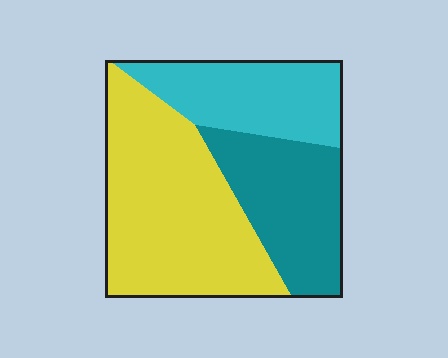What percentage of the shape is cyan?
Cyan takes up between a sixth and a third of the shape.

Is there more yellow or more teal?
Yellow.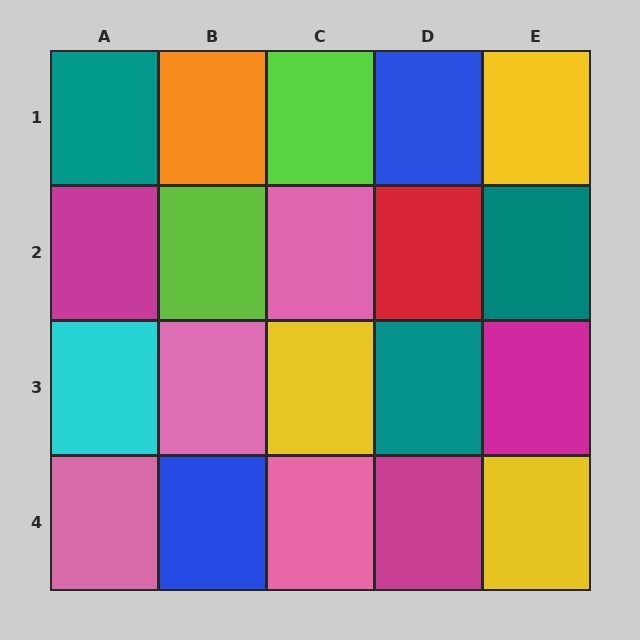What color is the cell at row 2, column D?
Red.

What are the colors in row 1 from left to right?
Teal, orange, lime, blue, yellow.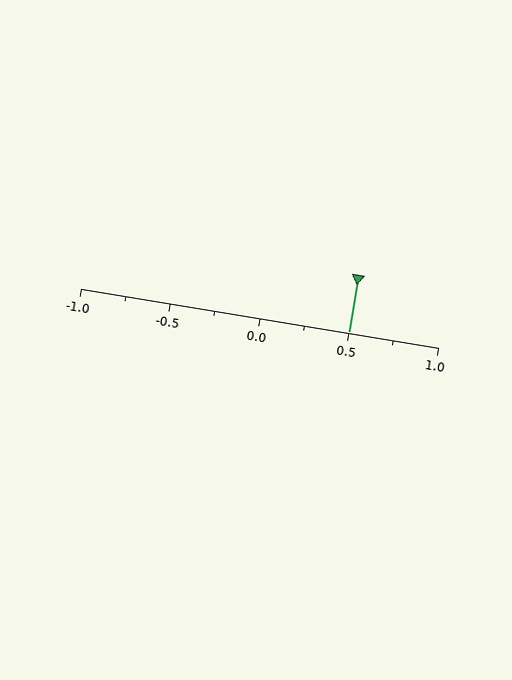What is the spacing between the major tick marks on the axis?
The major ticks are spaced 0.5 apart.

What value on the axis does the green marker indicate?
The marker indicates approximately 0.5.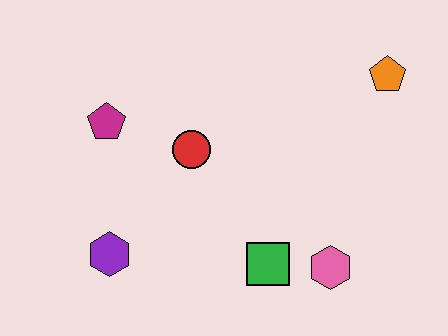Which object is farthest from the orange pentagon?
The purple hexagon is farthest from the orange pentagon.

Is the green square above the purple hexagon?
No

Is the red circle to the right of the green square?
No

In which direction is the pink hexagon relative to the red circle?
The pink hexagon is to the right of the red circle.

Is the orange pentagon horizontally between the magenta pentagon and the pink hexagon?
No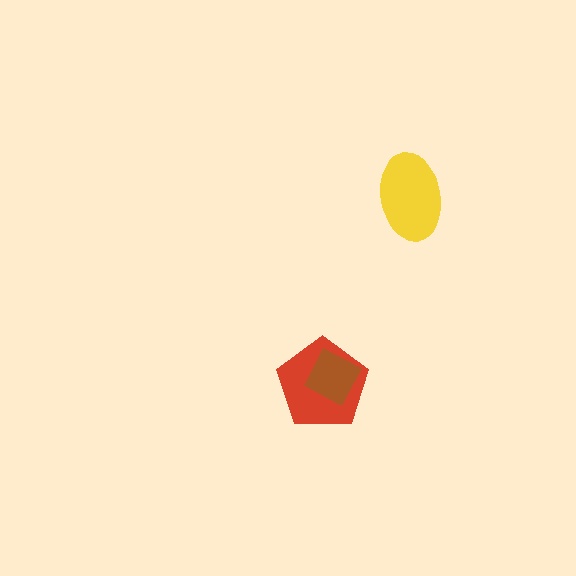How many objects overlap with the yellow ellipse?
0 objects overlap with the yellow ellipse.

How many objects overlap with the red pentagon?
1 object overlaps with the red pentagon.